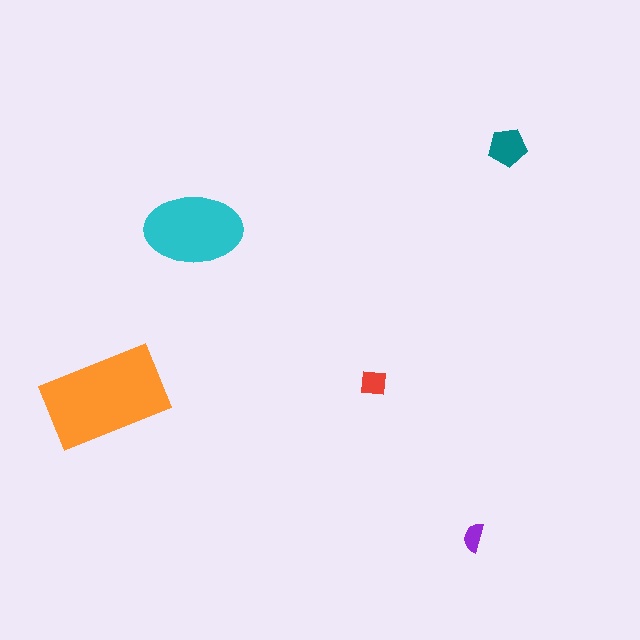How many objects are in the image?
There are 5 objects in the image.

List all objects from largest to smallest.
The orange rectangle, the cyan ellipse, the teal pentagon, the red square, the purple semicircle.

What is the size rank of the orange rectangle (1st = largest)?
1st.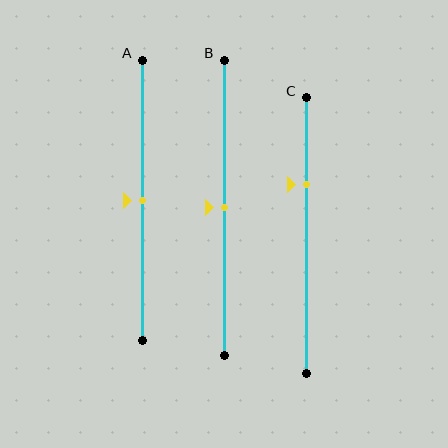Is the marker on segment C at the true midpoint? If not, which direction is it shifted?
No, the marker on segment C is shifted upward by about 18% of the segment length.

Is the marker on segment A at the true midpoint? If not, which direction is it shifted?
Yes, the marker on segment A is at the true midpoint.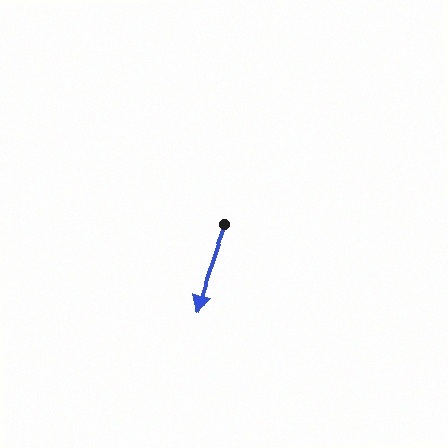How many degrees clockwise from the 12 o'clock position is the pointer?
Approximately 199 degrees.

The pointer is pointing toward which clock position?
Roughly 7 o'clock.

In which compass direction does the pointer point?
South.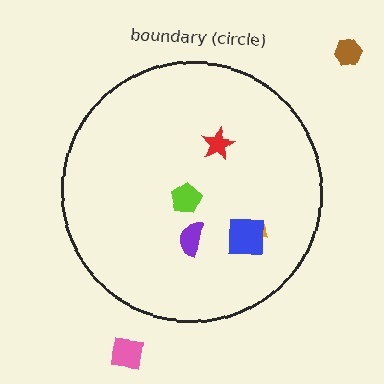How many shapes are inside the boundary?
5 inside, 2 outside.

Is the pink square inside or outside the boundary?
Outside.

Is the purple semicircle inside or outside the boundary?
Inside.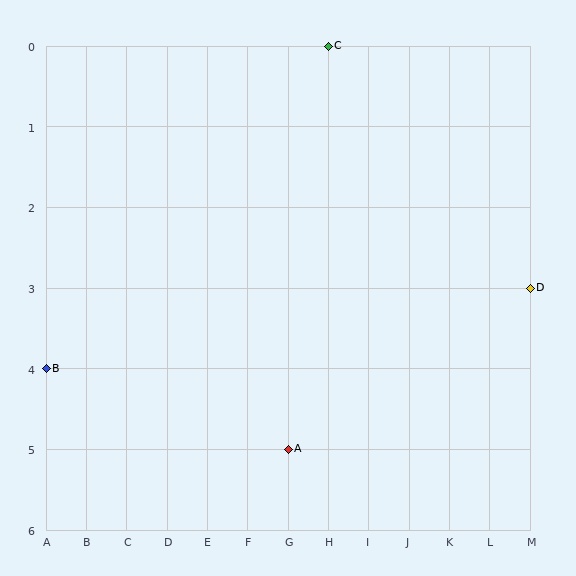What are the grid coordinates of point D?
Point D is at grid coordinates (M, 3).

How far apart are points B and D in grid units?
Points B and D are 12 columns and 1 row apart (about 12.0 grid units diagonally).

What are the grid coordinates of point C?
Point C is at grid coordinates (H, 0).